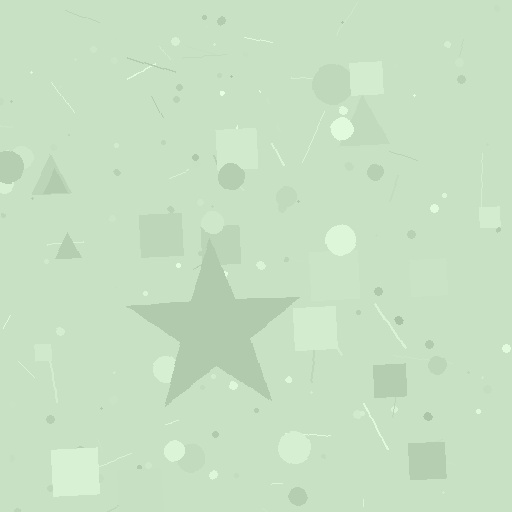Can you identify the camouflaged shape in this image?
The camouflaged shape is a star.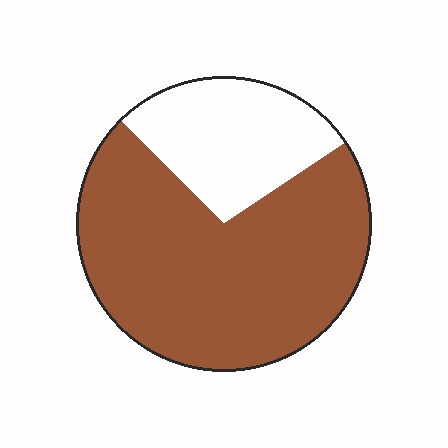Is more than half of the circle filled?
Yes.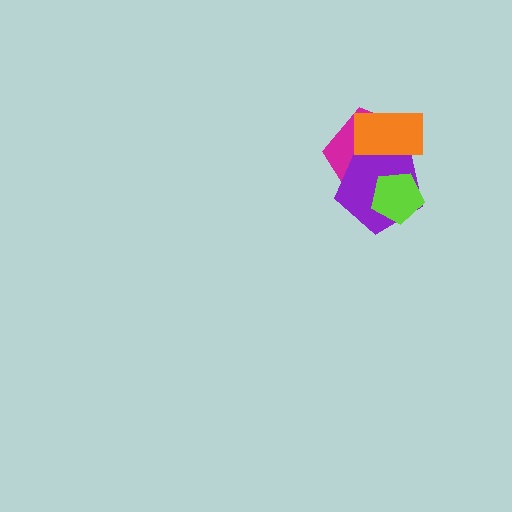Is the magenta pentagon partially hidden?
Yes, it is partially covered by another shape.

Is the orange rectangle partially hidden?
No, no other shape covers it.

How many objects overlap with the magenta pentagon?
3 objects overlap with the magenta pentagon.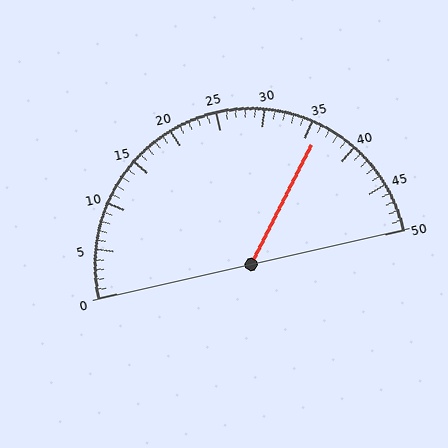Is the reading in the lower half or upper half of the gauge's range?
The reading is in the upper half of the range (0 to 50).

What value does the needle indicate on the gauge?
The needle indicates approximately 36.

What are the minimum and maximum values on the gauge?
The gauge ranges from 0 to 50.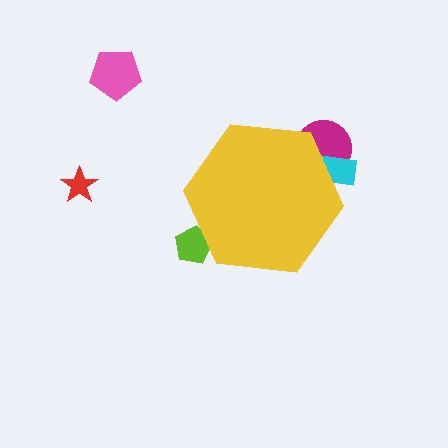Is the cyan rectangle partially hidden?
Yes, the cyan rectangle is partially hidden behind the yellow hexagon.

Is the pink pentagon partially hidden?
No, the pink pentagon is fully visible.